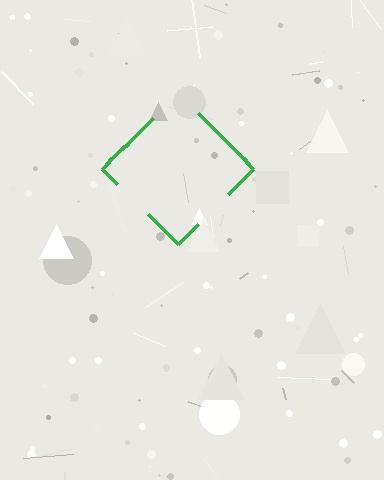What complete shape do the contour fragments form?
The contour fragments form a diamond.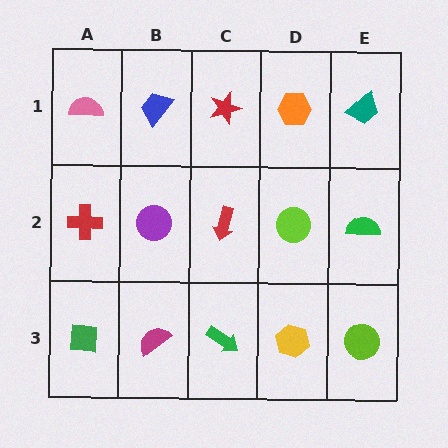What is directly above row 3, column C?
A red arrow.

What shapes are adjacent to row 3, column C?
A red arrow (row 2, column C), a magenta semicircle (row 3, column B), a yellow hexagon (row 3, column D).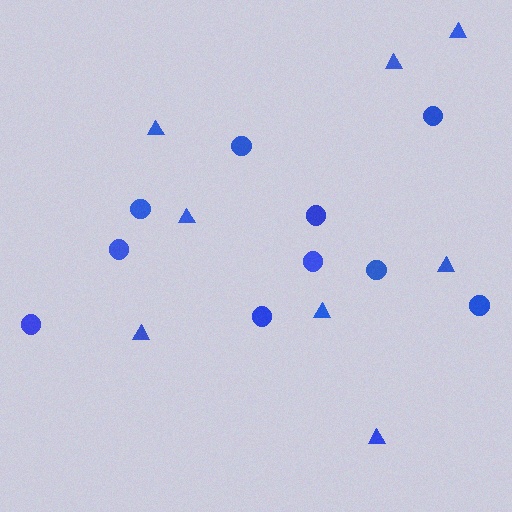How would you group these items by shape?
There are 2 groups: one group of triangles (8) and one group of circles (10).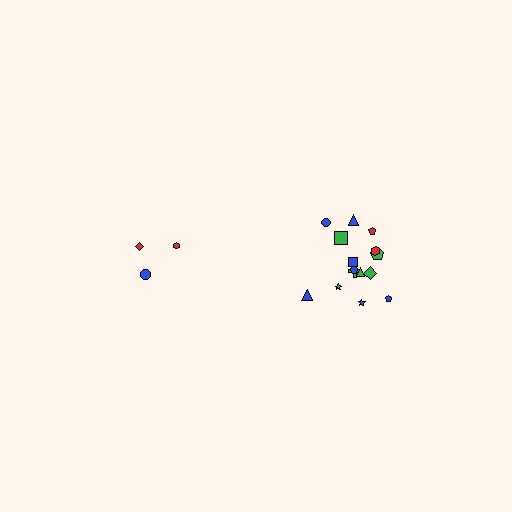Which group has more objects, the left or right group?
The right group.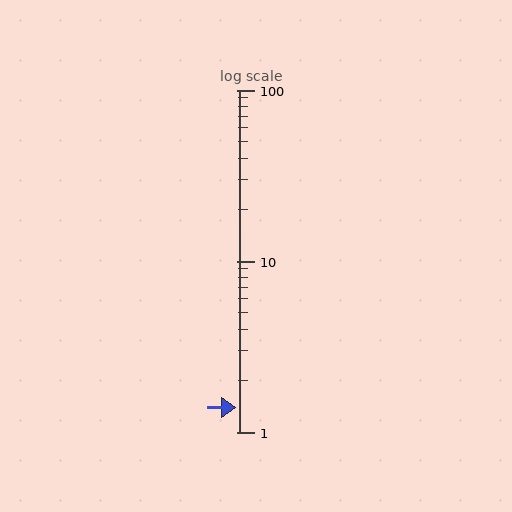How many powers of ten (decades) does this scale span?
The scale spans 2 decades, from 1 to 100.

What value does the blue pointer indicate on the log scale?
The pointer indicates approximately 1.4.